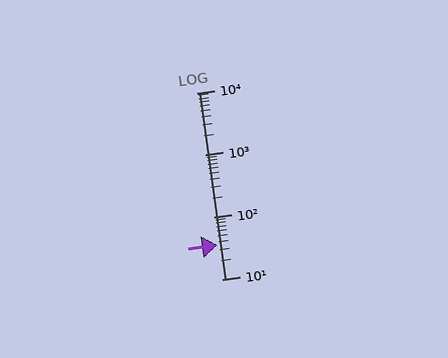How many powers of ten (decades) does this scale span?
The scale spans 3 decades, from 10 to 10000.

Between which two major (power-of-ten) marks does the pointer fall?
The pointer is between 10 and 100.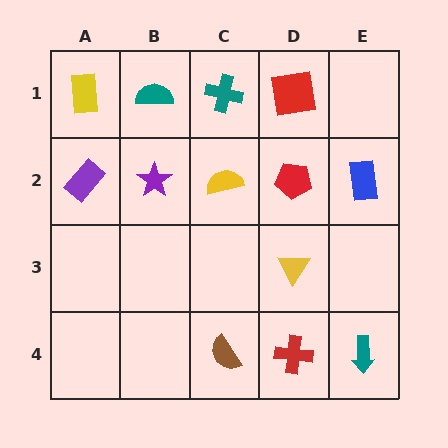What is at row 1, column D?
A red square.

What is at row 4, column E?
A teal arrow.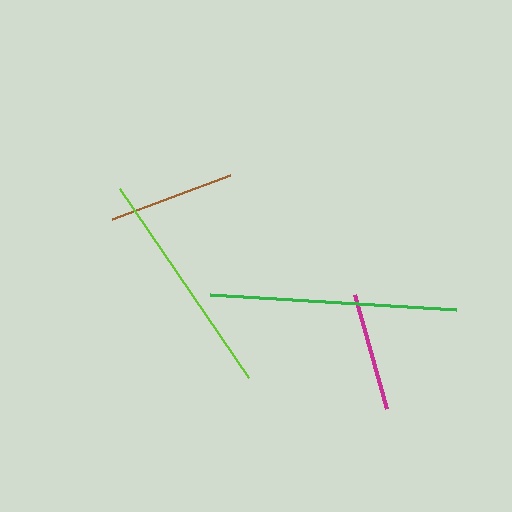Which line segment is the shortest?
The magenta line is the shortest at approximately 118 pixels.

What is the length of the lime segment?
The lime segment is approximately 229 pixels long.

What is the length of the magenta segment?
The magenta segment is approximately 118 pixels long.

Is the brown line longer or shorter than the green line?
The green line is longer than the brown line.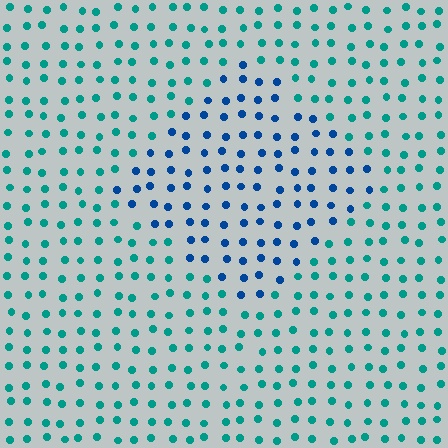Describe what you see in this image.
The image is filled with small teal elements in a uniform arrangement. A diamond-shaped region is visible where the elements are tinted to a slightly different hue, forming a subtle color boundary.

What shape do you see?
I see a diamond.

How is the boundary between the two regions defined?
The boundary is defined purely by a slight shift in hue (about 40 degrees). Spacing, size, and orientation are identical on both sides.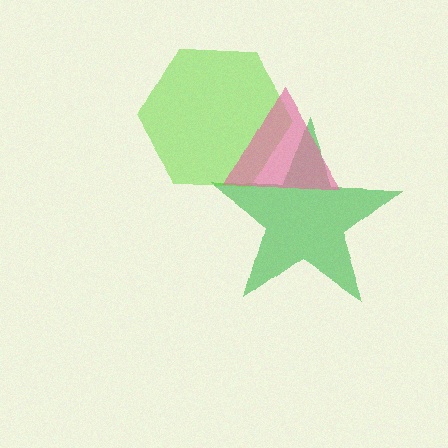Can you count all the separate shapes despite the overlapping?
Yes, there are 3 separate shapes.